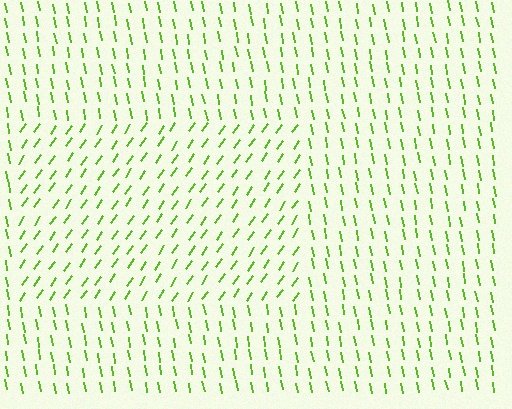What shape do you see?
I see a rectangle.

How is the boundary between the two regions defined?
The boundary is defined purely by a change in line orientation (approximately 45 degrees difference). All lines are the same color and thickness.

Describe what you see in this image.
The image is filled with small lime line segments. A rectangle region in the image has lines oriented differently from the surrounding lines, creating a visible texture boundary.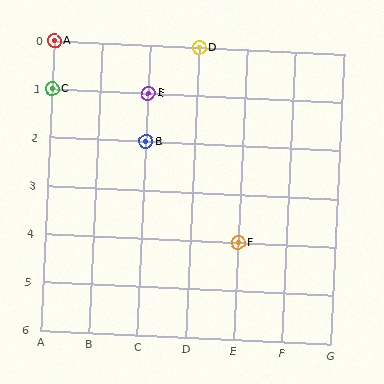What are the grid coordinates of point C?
Point C is at grid coordinates (A, 1).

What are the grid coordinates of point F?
Point F is at grid coordinates (E, 4).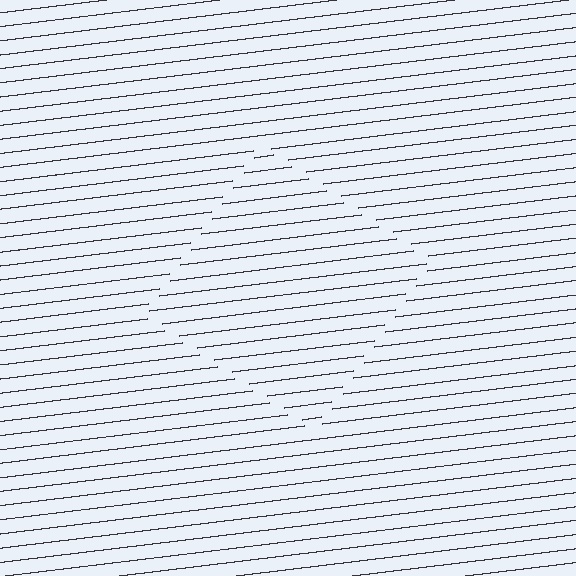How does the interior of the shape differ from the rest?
The interior of the shape contains the same grating, shifted by half a period — the contour is defined by the phase discontinuity where line-ends from the inner and outer gratings abut.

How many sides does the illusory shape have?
4 sides — the line-ends trace a square.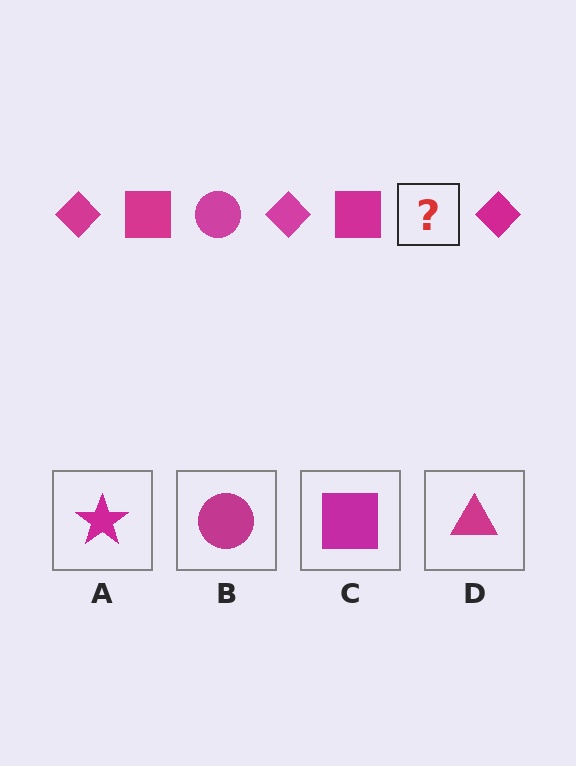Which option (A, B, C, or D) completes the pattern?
B.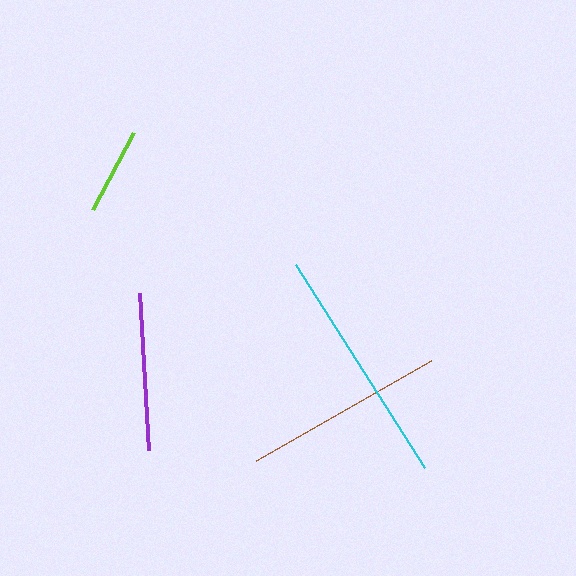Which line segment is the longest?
The cyan line is the longest at approximately 241 pixels.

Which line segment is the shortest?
The lime line is the shortest at approximately 88 pixels.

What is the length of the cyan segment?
The cyan segment is approximately 241 pixels long.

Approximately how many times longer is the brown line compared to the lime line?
The brown line is approximately 2.3 times the length of the lime line.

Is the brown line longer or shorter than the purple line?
The brown line is longer than the purple line.